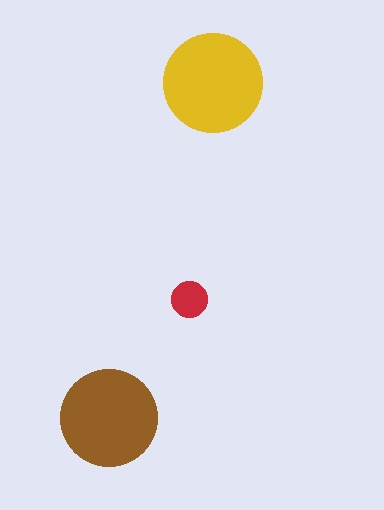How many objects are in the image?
There are 3 objects in the image.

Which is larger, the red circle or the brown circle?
The brown one.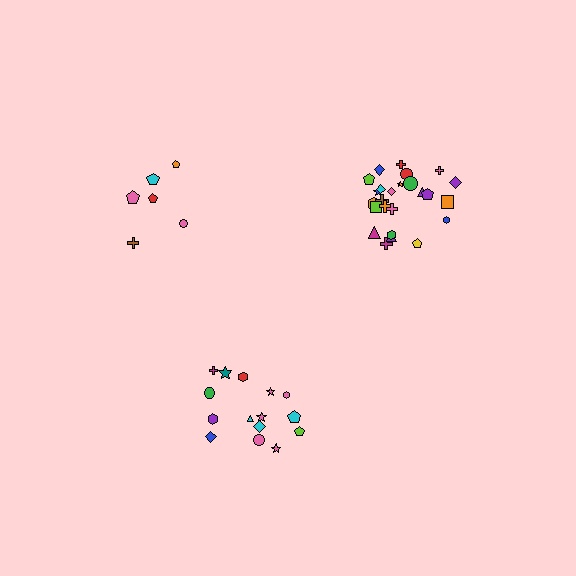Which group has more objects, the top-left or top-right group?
The top-right group.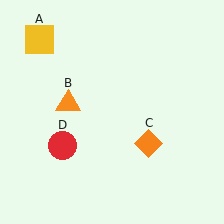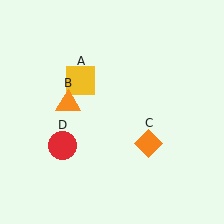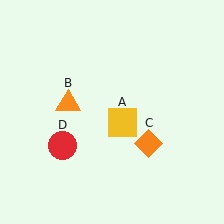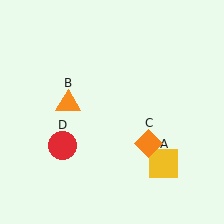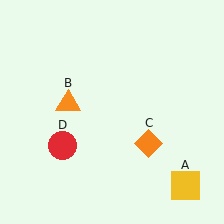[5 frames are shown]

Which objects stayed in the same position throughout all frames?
Orange triangle (object B) and orange diamond (object C) and red circle (object D) remained stationary.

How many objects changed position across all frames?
1 object changed position: yellow square (object A).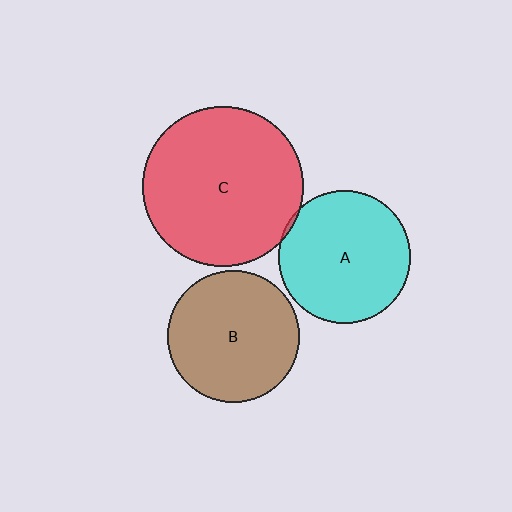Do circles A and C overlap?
Yes.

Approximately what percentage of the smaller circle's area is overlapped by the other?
Approximately 5%.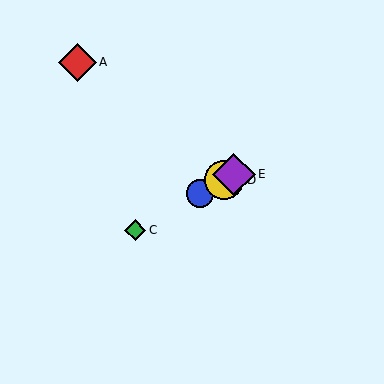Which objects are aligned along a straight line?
Objects B, C, D, E are aligned along a straight line.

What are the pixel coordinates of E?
Object E is at (234, 174).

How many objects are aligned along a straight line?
4 objects (B, C, D, E) are aligned along a straight line.